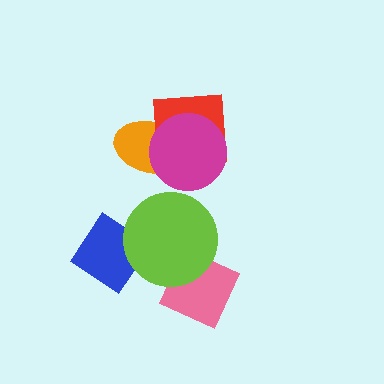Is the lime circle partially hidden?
No, no other shape covers it.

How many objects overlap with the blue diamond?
1 object overlaps with the blue diamond.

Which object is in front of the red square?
The magenta circle is in front of the red square.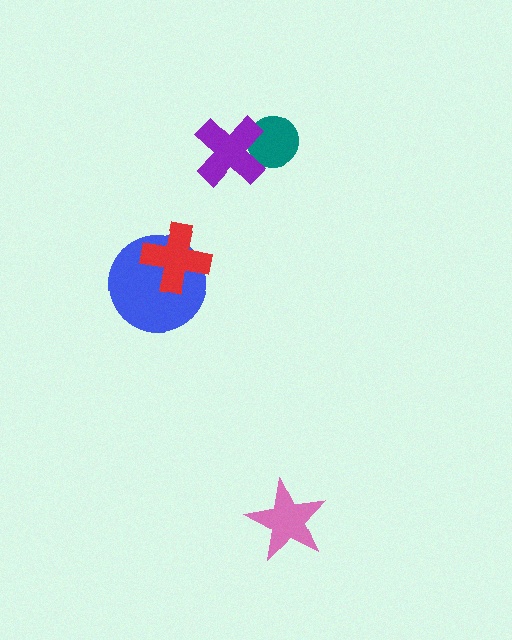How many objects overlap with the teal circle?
1 object overlaps with the teal circle.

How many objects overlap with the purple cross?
1 object overlaps with the purple cross.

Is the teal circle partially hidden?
Yes, it is partially covered by another shape.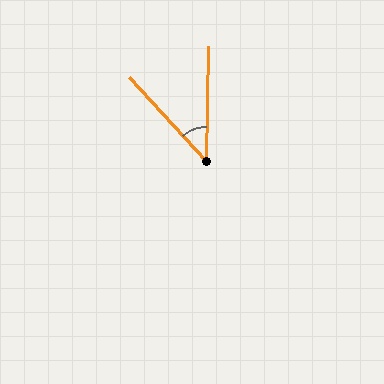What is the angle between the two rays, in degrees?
Approximately 44 degrees.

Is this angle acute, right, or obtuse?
It is acute.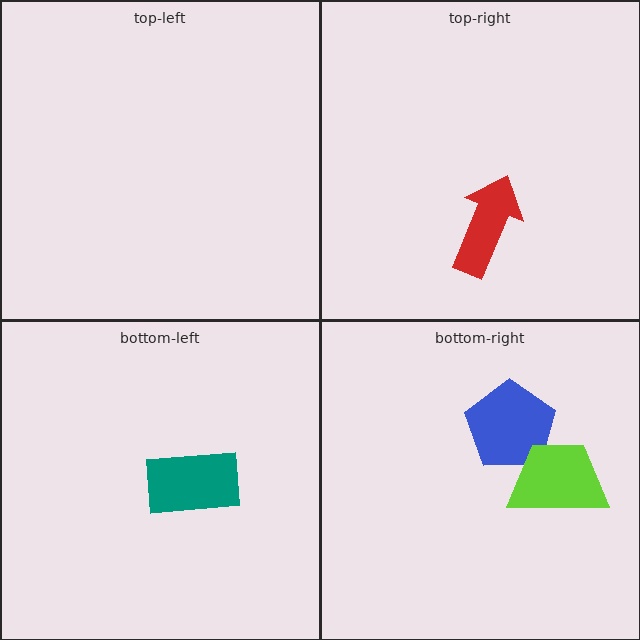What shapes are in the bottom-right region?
The blue pentagon, the lime trapezoid.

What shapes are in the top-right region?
The red arrow.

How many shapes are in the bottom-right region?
2.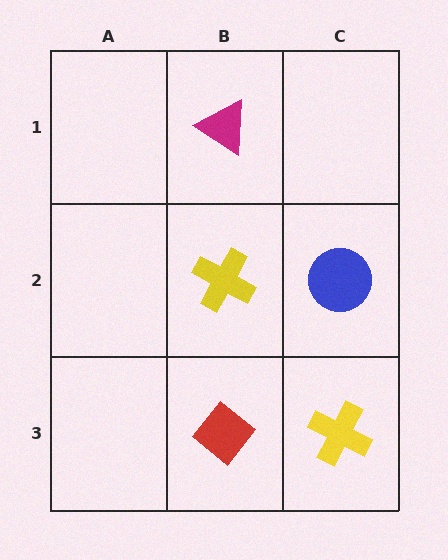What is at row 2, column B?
A yellow cross.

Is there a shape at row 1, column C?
No, that cell is empty.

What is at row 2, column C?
A blue circle.